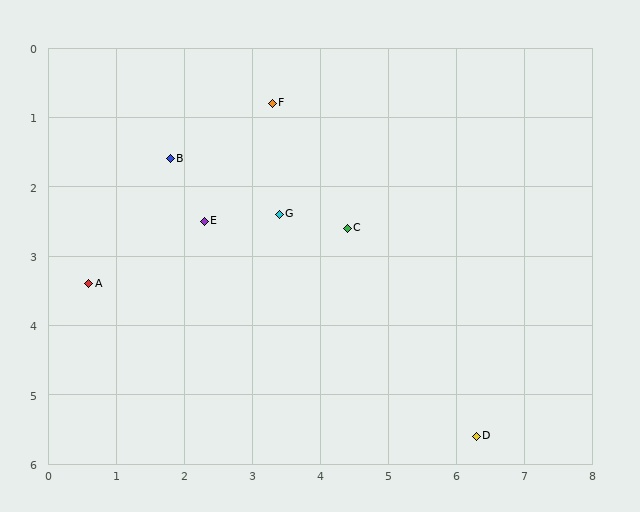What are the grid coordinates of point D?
Point D is at approximately (6.3, 5.6).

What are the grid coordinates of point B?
Point B is at approximately (1.8, 1.6).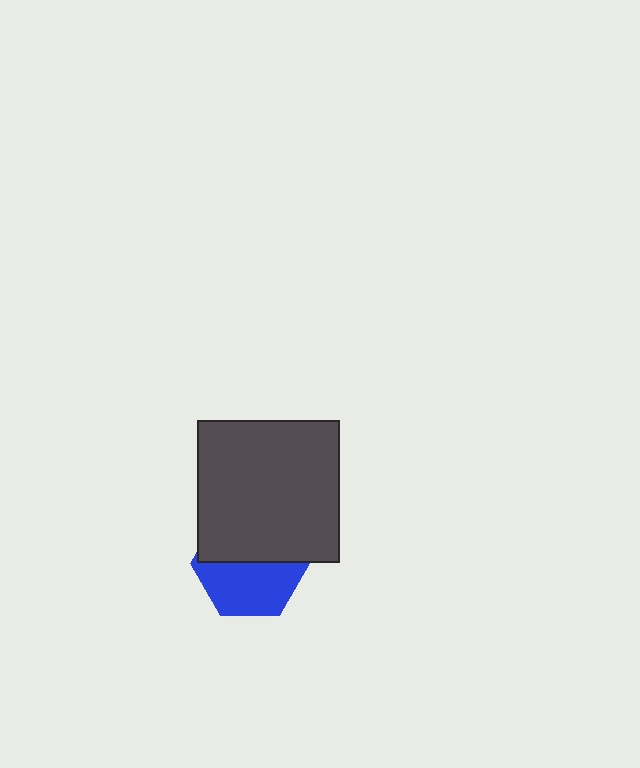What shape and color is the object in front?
The object in front is a dark gray square.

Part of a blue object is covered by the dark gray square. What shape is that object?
It is a hexagon.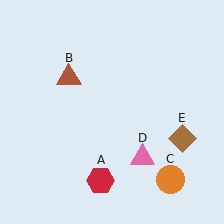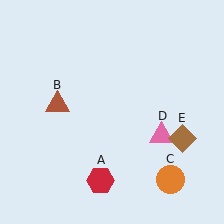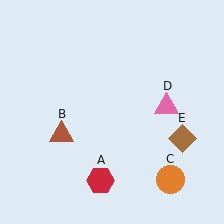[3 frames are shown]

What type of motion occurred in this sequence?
The brown triangle (object B), pink triangle (object D) rotated counterclockwise around the center of the scene.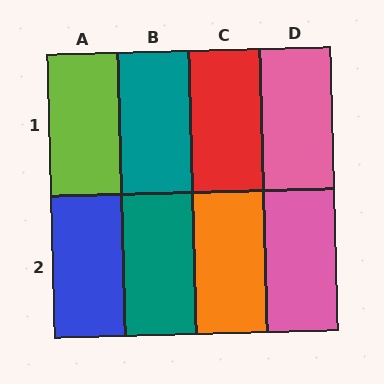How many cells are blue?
1 cell is blue.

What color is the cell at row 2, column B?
Teal.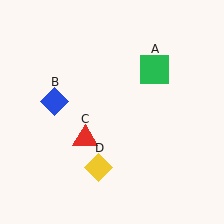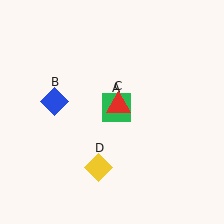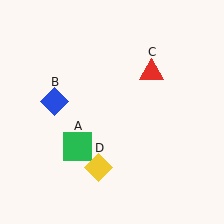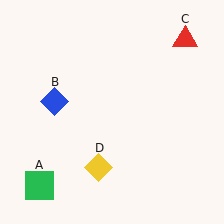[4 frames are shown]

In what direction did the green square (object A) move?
The green square (object A) moved down and to the left.